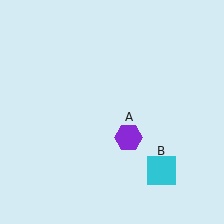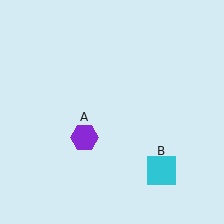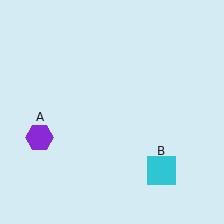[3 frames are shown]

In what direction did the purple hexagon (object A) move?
The purple hexagon (object A) moved left.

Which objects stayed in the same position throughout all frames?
Cyan square (object B) remained stationary.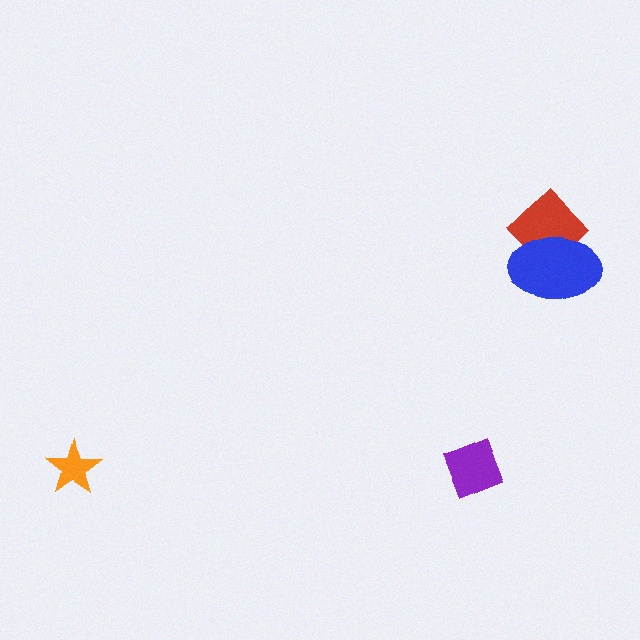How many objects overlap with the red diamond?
1 object overlaps with the red diamond.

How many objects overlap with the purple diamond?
0 objects overlap with the purple diamond.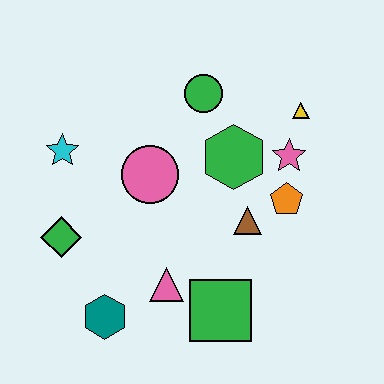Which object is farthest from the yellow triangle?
The teal hexagon is farthest from the yellow triangle.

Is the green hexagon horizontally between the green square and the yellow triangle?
Yes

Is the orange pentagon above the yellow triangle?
No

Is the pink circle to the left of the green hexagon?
Yes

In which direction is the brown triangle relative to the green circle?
The brown triangle is below the green circle.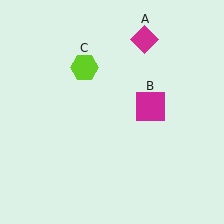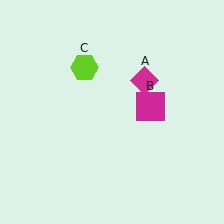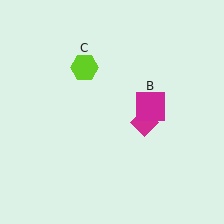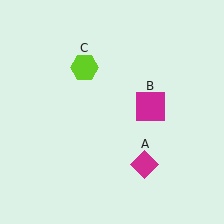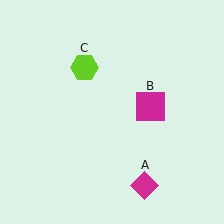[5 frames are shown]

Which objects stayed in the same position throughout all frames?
Magenta square (object B) and lime hexagon (object C) remained stationary.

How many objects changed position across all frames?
1 object changed position: magenta diamond (object A).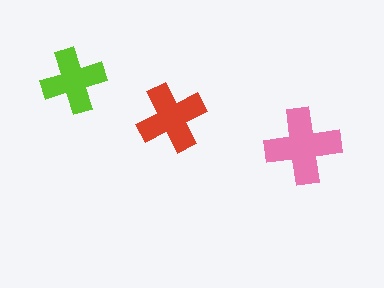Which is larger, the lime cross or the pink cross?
The pink one.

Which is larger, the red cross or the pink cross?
The pink one.